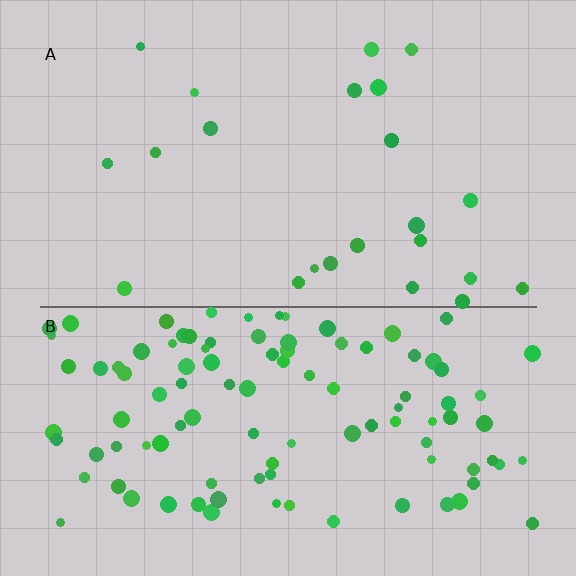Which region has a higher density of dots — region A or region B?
B (the bottom).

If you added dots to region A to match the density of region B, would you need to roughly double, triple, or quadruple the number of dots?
Approximately quadruple.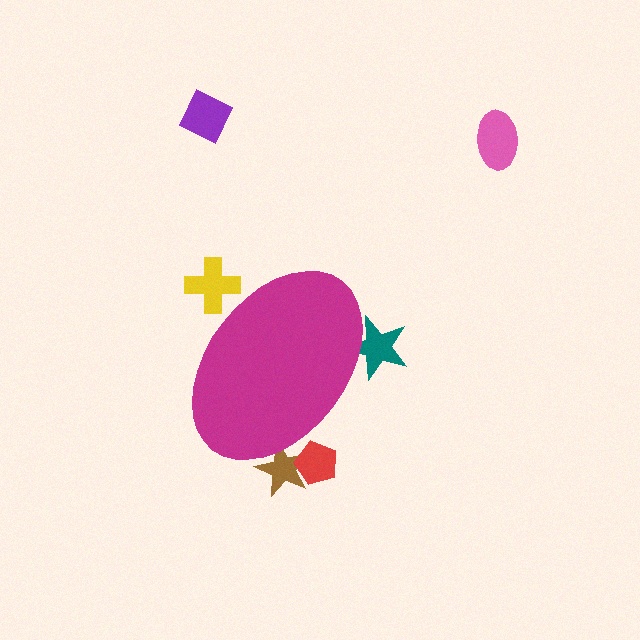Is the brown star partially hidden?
Yes, the brown star is partially hidden behind the magenta ellipse.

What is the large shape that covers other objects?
A magenta ellipse.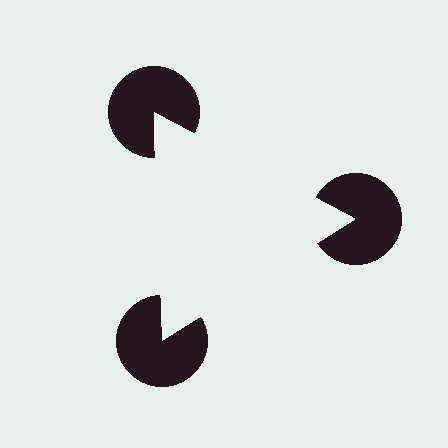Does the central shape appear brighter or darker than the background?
It typically appears slightly brighter than the background, even though no actual brightness change is drawn.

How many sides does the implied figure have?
3 sides.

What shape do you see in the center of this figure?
An illusory triangle — its edges are inferred from the aligned wedge cuts in the pac-man discs, not physically drawn.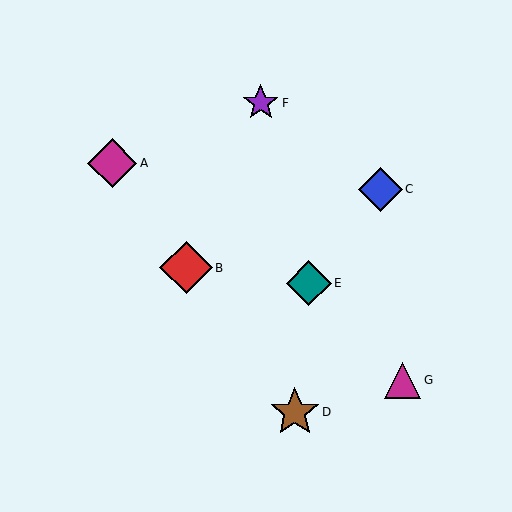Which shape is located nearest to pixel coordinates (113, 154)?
The magenta diamond (labeled A) at (112, 163) is nearest to that location.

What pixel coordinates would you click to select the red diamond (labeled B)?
Click at (186, 268) to select the red diamond B.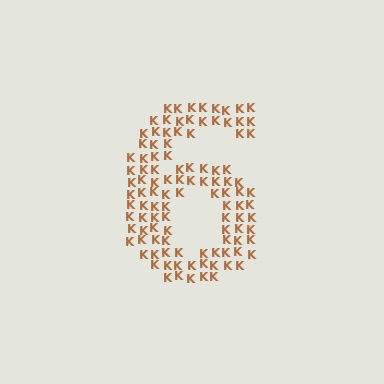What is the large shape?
The large shape is the digit 6.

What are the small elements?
The small elements are letter K's.